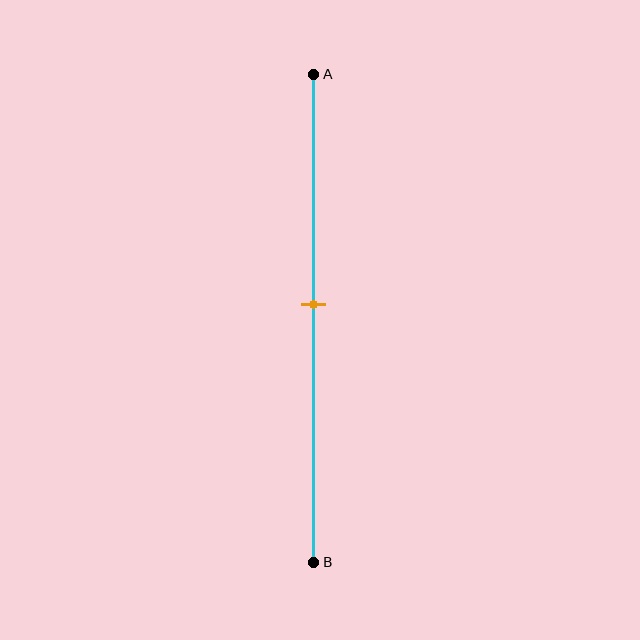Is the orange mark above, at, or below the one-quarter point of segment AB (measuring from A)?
The orange mark is below the one-quarter point of segment AB.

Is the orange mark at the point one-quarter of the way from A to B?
No, the mark is at about 45% from A, not at the 25% one-quarter point.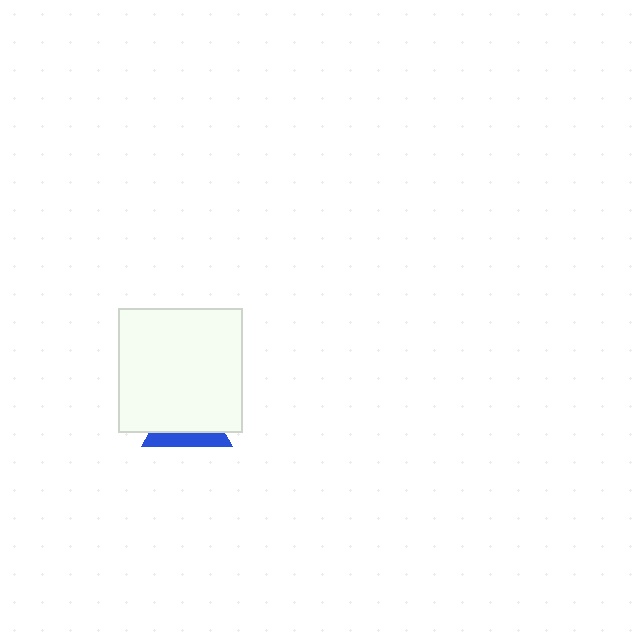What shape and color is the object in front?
The object in front is a white square.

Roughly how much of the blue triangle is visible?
A small part of it is visible (roughly 32%).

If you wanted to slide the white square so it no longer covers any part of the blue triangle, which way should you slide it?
Slide it up — that is the most direct way to separate the two shapes.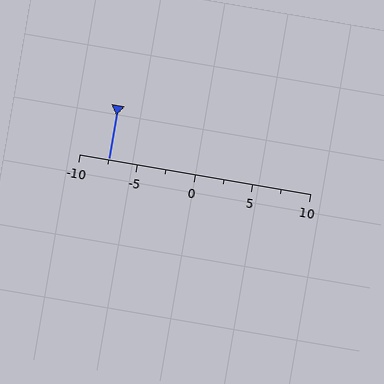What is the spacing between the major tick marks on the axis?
The major ticks are spaced 5 apart.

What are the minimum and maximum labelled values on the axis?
The axis runs from -10 to 10.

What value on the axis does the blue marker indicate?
The marker indicates approximately -7.5.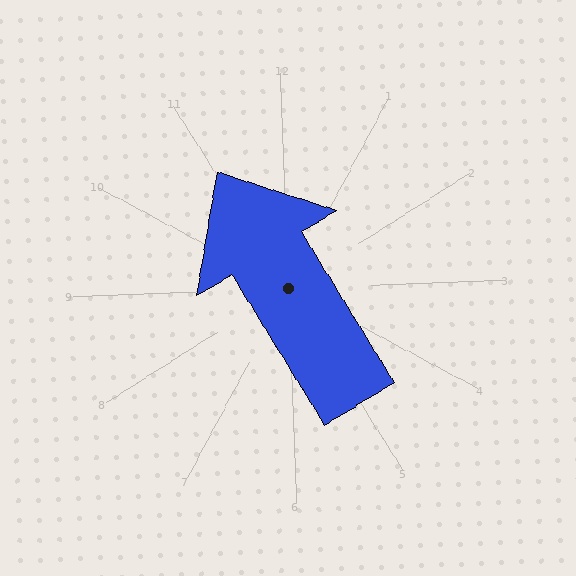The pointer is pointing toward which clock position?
Roughly 11 o'clock.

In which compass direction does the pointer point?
Northwest.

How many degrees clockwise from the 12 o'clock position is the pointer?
Approximately 331 degrees.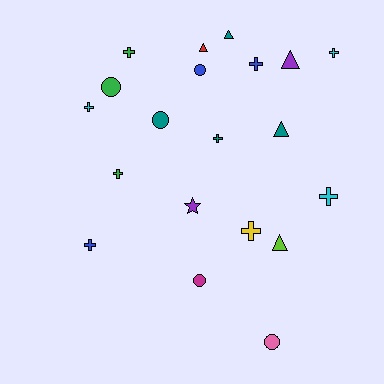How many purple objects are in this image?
There are 2 purple objects.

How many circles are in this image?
There are 5 circles.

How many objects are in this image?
There are 20 objects.